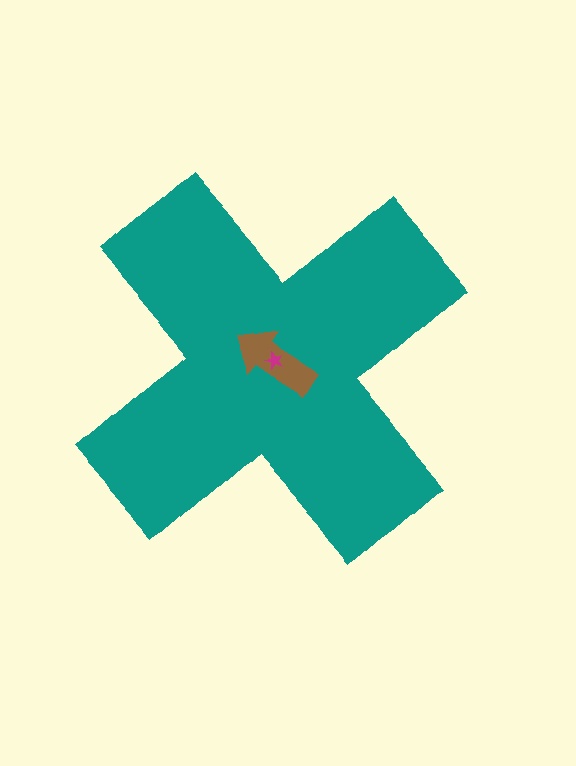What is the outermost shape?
The teal cross.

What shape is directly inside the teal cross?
The brown arrow.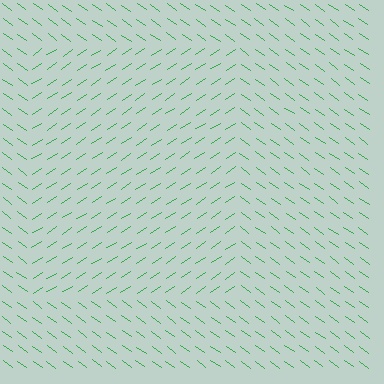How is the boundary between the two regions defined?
The boundary is defined purely by a change in line orientation (approximately 69 degrees difference). All lines are the same color and thickness.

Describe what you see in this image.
The image is filled with small green line segments. A rectangle region in the image has lines oriented differently from the surrounding lines, creating a visible texture boundary.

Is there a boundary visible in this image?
Yes, there is a texture boundary formed by a change in line orientation.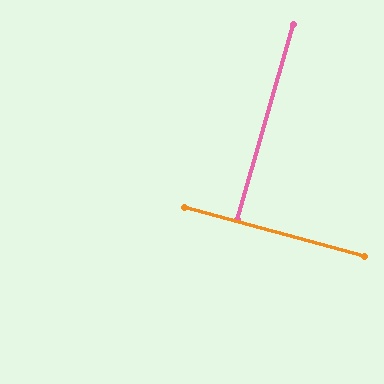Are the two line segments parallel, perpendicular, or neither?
Perpendicular — they meet at approximately 89°.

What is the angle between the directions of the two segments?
Approximately 89 degrees.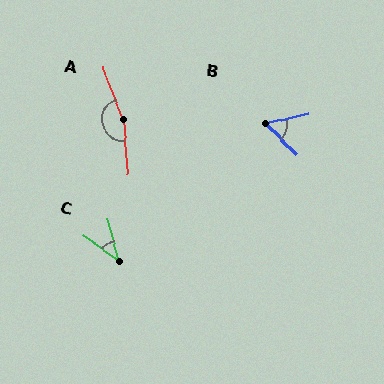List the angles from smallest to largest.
C (40°), B (56°), A (163°).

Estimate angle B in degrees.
Approximately 56 degrees.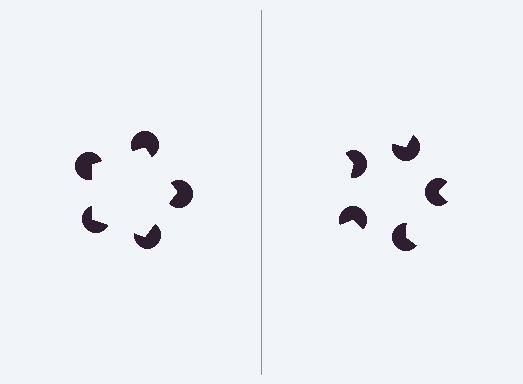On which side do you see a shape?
An illusory pentagon appears on the left side. On the right side the wedge cuts are rotated, so no coherent shape forms.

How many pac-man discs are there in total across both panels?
10 — 5 on each side.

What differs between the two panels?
The pac-man discs are positioned identically on both sides; only the wedge orientations differ. On the left they align to a pentagon; on the right they are misaligned.